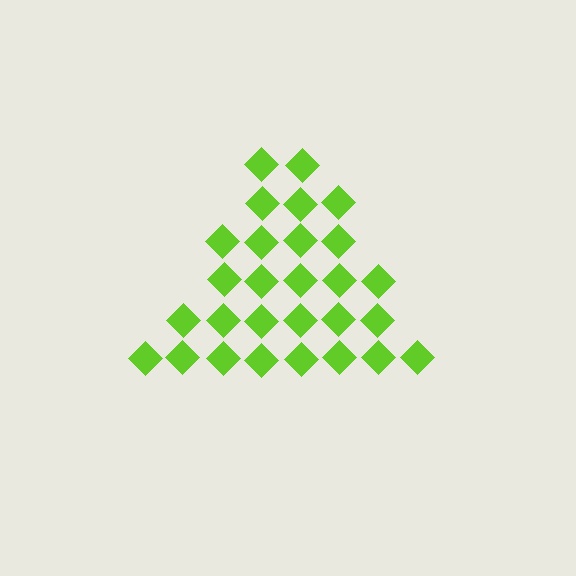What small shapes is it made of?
It is made of small diamonds.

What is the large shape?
The large shape is a triangle.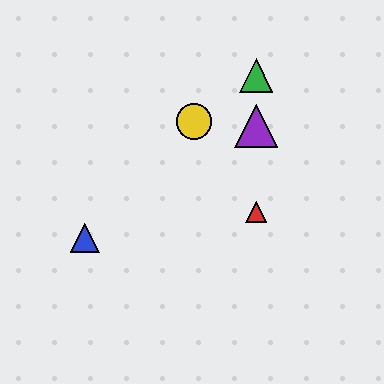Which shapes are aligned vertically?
The red triangle, the green triangle, the purple triangle are aligned vertically.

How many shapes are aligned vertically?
3 shapes (the red triangle, the green triangle, the purple triangle) are aligned vertically.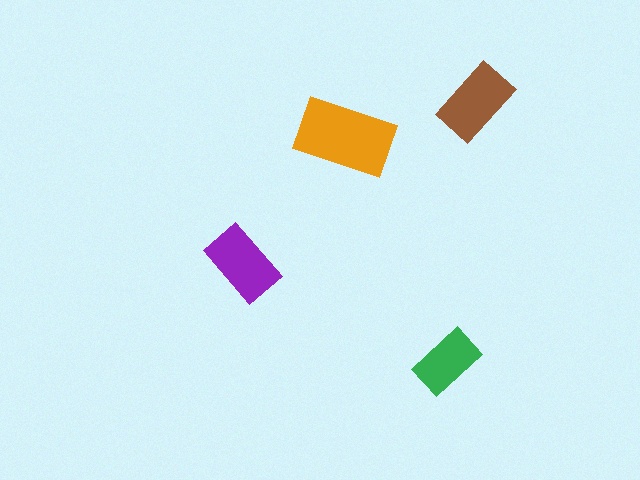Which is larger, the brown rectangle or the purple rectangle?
The brown one.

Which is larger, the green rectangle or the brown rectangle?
The brown one.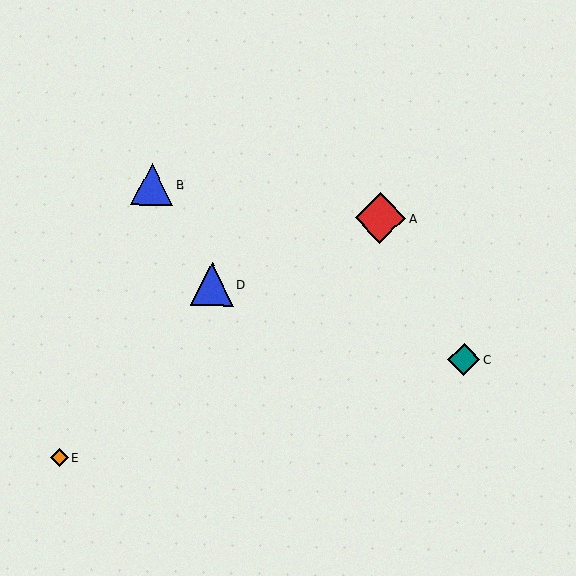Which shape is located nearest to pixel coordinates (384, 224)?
The red diamond (labeled A) at (380, 218) is nearest to that location.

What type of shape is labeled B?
Shape B is a blue triangle.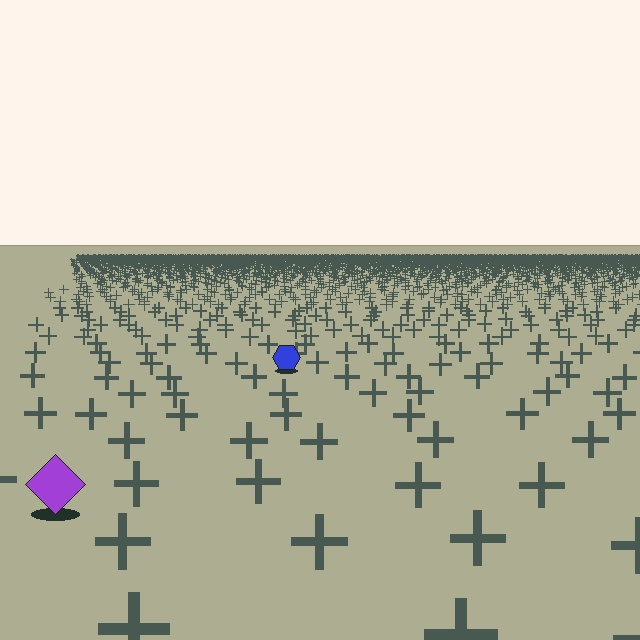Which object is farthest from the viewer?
The blue hexagon is farthest from the viewer. It appears smaller and the ground texture around it is denser.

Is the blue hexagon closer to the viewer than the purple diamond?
No. The purple diamond is closer — you can tell from the texture gradient: the ground texture is coarser near it.